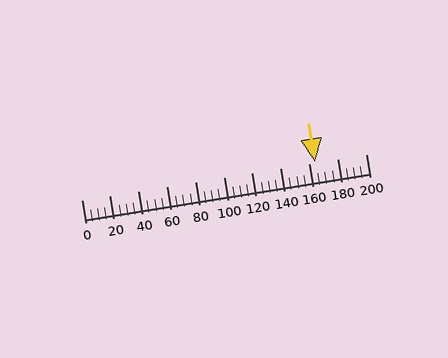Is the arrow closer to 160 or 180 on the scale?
The arrow is closer to 160.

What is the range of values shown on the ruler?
The ruler shows values from 0 to 200.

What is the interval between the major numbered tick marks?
The major tick marks are spaced 20 units apart.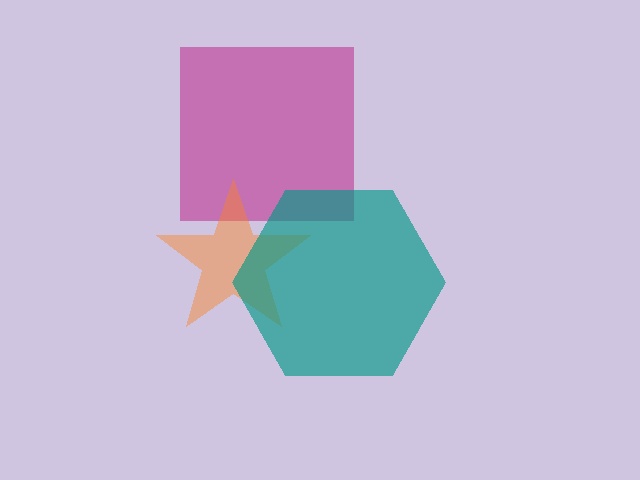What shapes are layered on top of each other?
The layered shapes are: a magenta square, an orange star, a teal hexagon.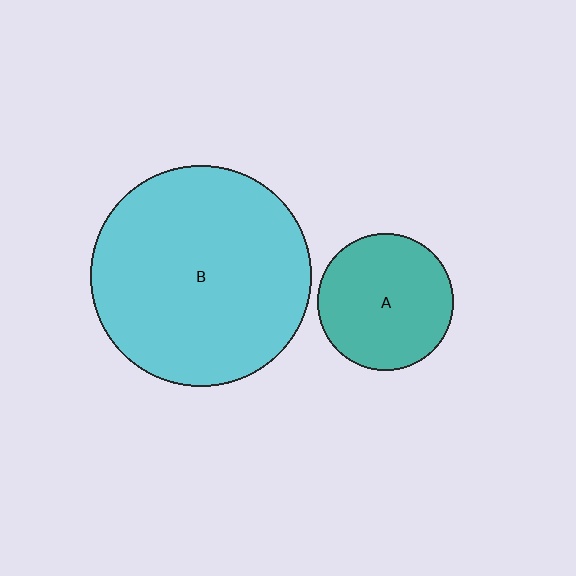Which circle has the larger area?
Circle B (cyan).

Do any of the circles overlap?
No, none of the circles overlap.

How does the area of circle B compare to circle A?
Approximately 2.6 times.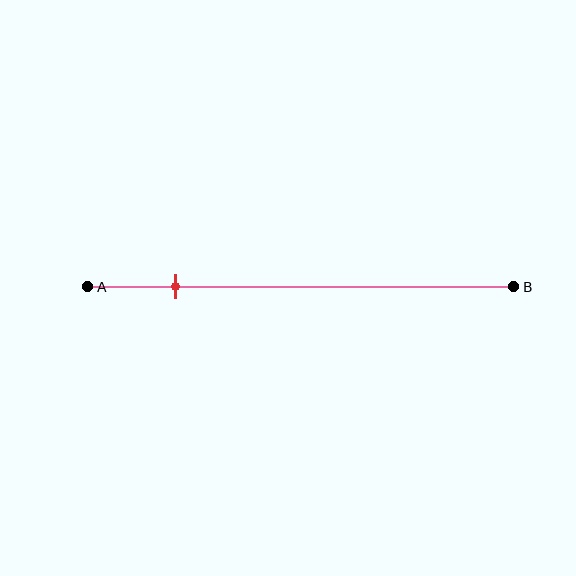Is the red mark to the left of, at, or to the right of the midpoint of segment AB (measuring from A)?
The red mark is to the left of the midpoint of segment AB.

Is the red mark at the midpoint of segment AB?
No, the mark is at about 20% from A, not at the 50% midpoint.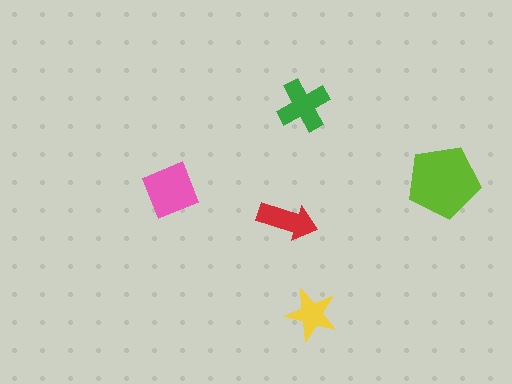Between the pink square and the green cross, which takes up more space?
The pink square.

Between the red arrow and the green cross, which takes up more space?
The green cross.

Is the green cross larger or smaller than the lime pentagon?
Smaller.